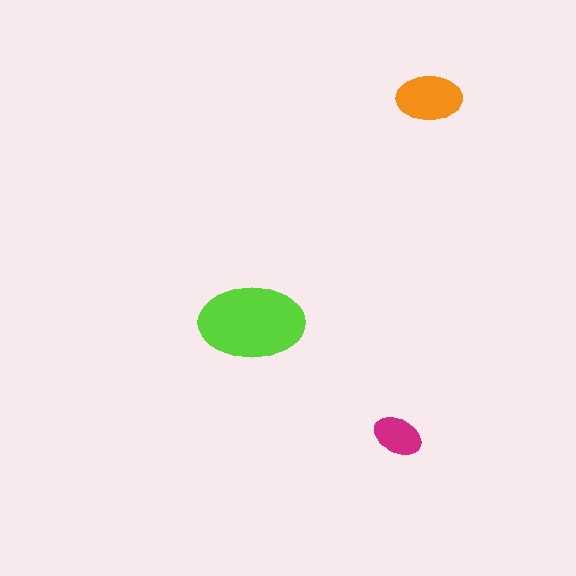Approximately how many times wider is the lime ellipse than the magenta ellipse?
About 2 times wider.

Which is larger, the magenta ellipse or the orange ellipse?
The orange one.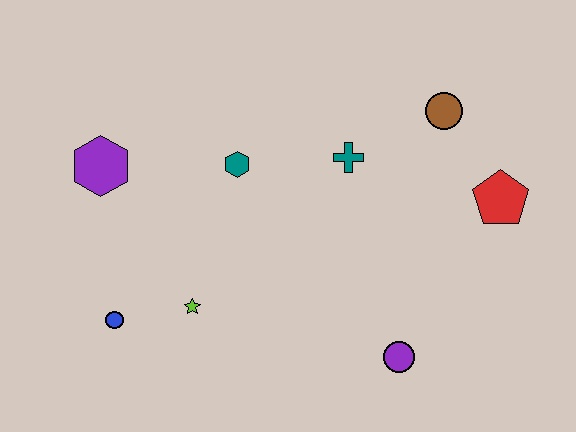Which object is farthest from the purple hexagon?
The red pentagon is farthest from the purple hexagon.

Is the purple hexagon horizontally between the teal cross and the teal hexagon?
No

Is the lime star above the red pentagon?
No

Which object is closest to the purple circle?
The red pentagon is closest to the purple circle.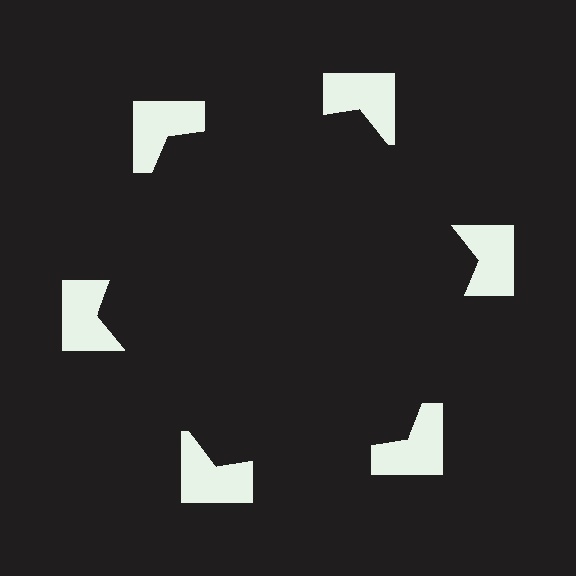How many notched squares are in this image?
There are 6 — one at each vertex of the illusory hexagon.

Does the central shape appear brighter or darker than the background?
It typically appears slightly darker than the background, even though no actual brightness change is drawn.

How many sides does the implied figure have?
6 sides.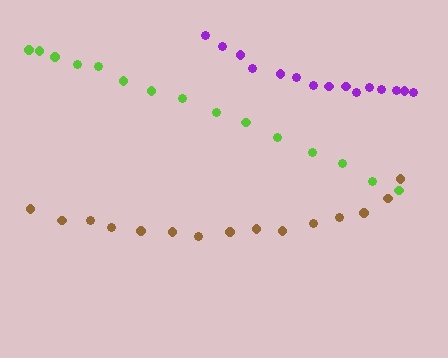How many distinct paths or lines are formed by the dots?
There are 3 distinct paths.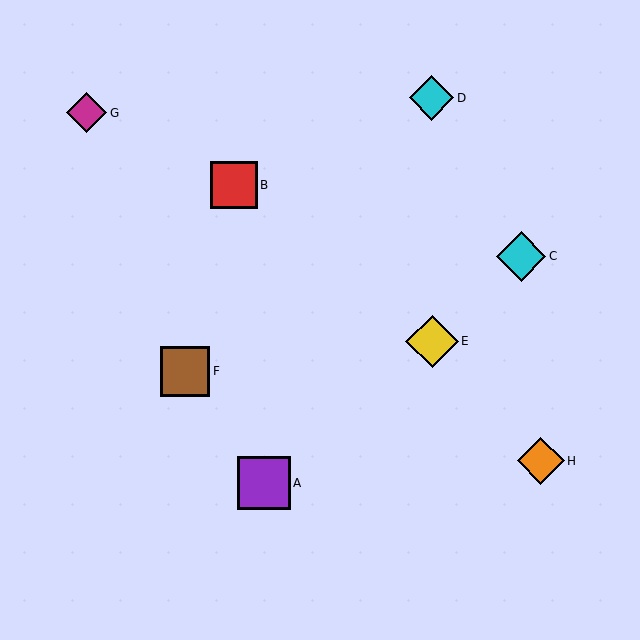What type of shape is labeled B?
Shape B is a red square.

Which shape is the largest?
The yellow diamond (labeled E) is the largest.